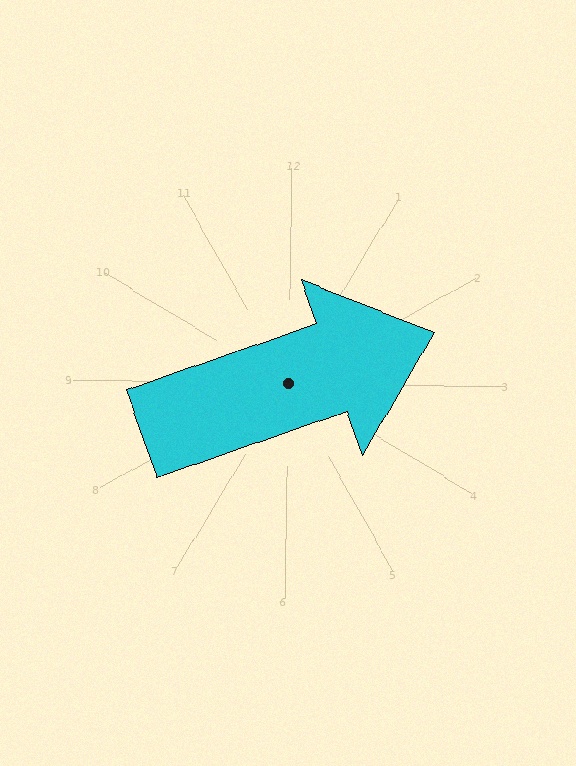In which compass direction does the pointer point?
East.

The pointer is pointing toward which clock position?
Roughly 2 o'clock.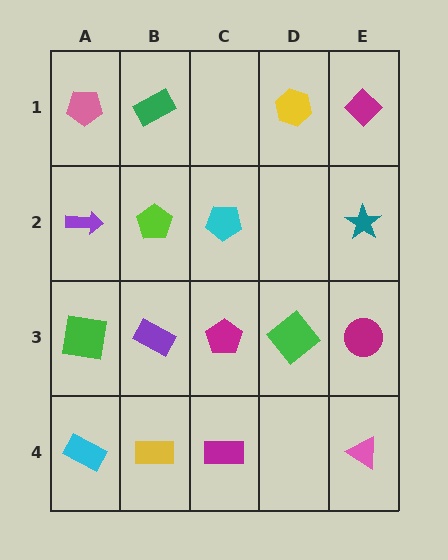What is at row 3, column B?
A purple rectangle.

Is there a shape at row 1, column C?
No, that cell is empty.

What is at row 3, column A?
A green square.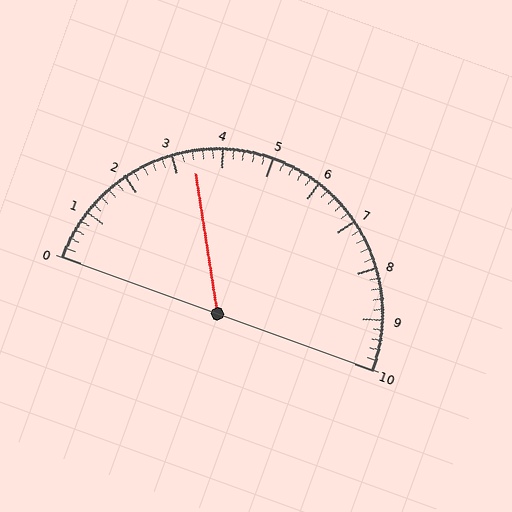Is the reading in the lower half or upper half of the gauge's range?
The reading is in the lower half of the range (0 to 10).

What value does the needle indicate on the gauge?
The needle indicates approximately 3.4.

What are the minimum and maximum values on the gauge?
The gauge ranges from 0 to 10.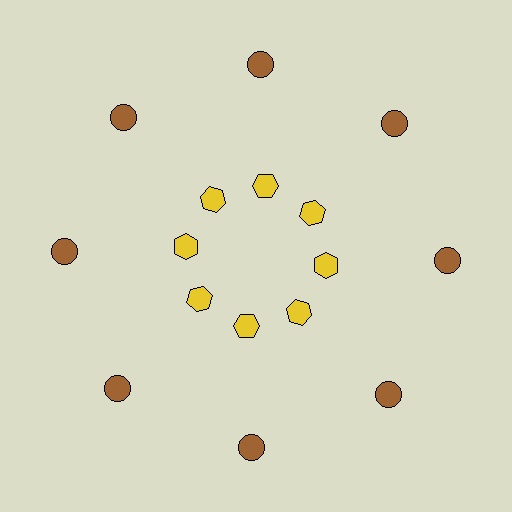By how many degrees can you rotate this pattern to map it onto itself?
The pattern maps onto itself every 45 degrees of rotation.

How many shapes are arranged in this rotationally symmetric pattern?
There are 16 shapes, arranged in 8 groups of 2.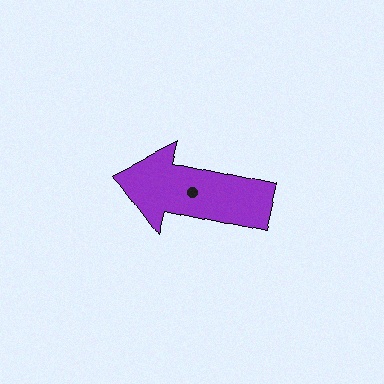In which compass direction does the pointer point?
West.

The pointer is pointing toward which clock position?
Roughly 9 o'clock.